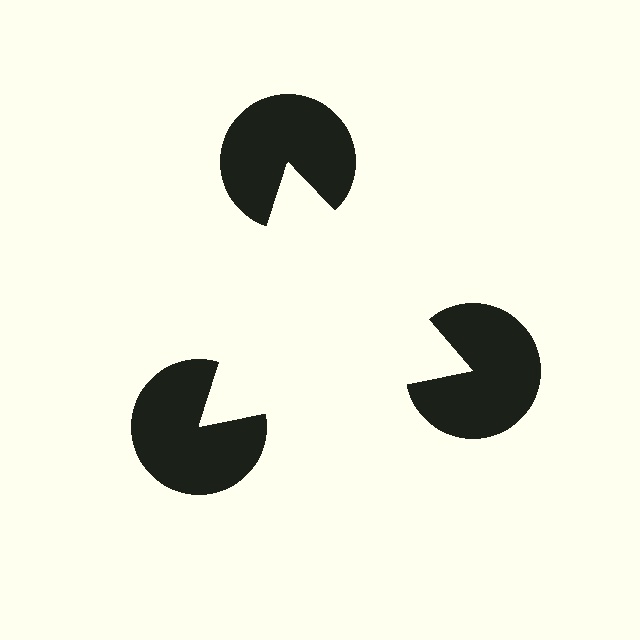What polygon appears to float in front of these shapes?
An illusory triangle — its edges are inferred from the aligned wedge cuts in the pac-man discs, not physically drawn.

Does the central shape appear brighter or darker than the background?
It typically appears slightly brighter than the background, even though no actual brightness change is drawn.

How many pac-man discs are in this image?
There are 3 — one at each vertex of the illusory triangle.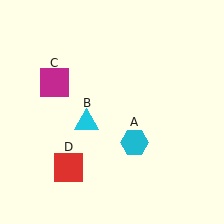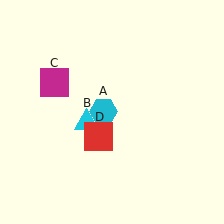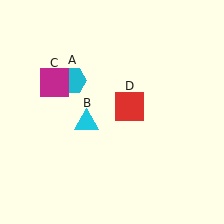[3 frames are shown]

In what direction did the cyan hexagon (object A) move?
The cyan hexagon (object A) moved up and to the left.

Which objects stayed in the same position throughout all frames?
Cyan triangle (object B) and magenta square (object C) remained stationary.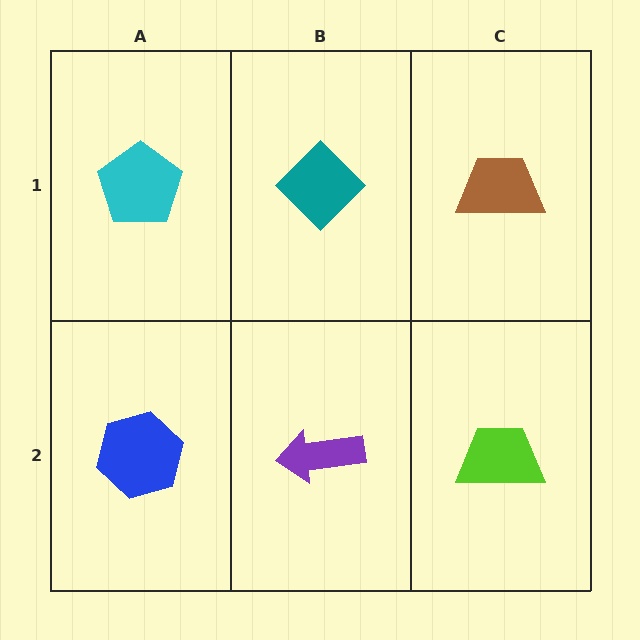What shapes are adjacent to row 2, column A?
A cyan pentagon (row 1, column A), a purple arrow (row 2, column B).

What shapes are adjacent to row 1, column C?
A lime trapezoid (row 2, column C), a teal diamond (row 1, column B).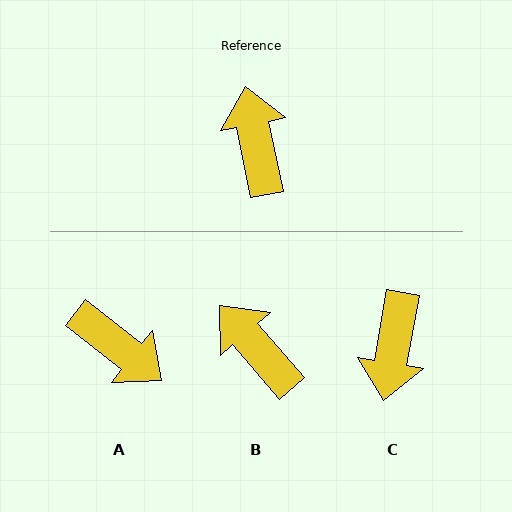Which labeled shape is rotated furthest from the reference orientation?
C, about 159 degrees away.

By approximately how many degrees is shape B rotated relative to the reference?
Approximately 30 degrees counter-clockwise.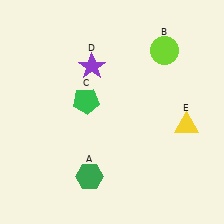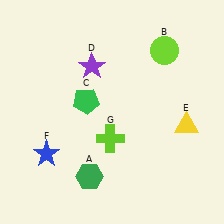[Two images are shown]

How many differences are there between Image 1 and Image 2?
There are 2 differences between the two images.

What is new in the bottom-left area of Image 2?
A blue star (F) was added in the bottom-left area of Image 2.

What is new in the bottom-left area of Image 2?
A lime cross (G) was added in the bottom-left area of Image 2.